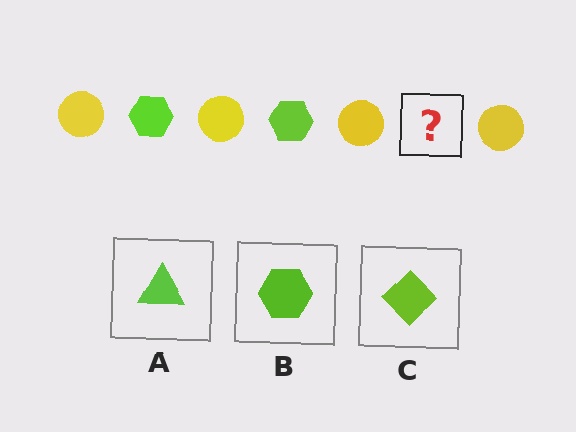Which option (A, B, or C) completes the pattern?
B.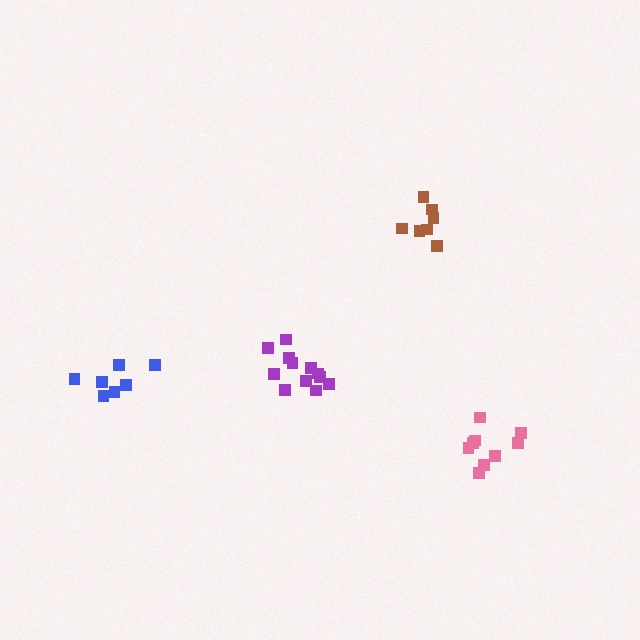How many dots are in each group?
Group 1: 7 dots, Group 2: 12 dots, Group 3: 7 dots, Group 4: 9 dots (35 total).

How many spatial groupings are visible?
There are 4 spatial groupings.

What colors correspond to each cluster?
The clusters are colored: blue, purple, brown, pink.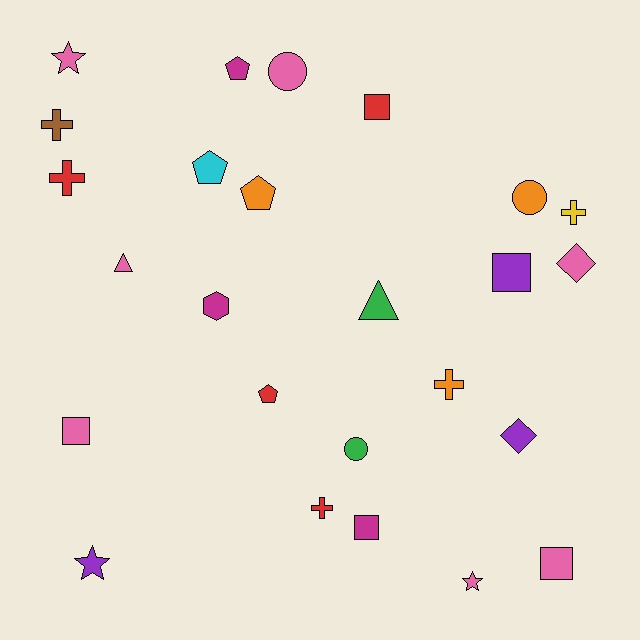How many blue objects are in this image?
There are no blue objects.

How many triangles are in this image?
There are 2 triangles.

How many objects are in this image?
There are 25 objects.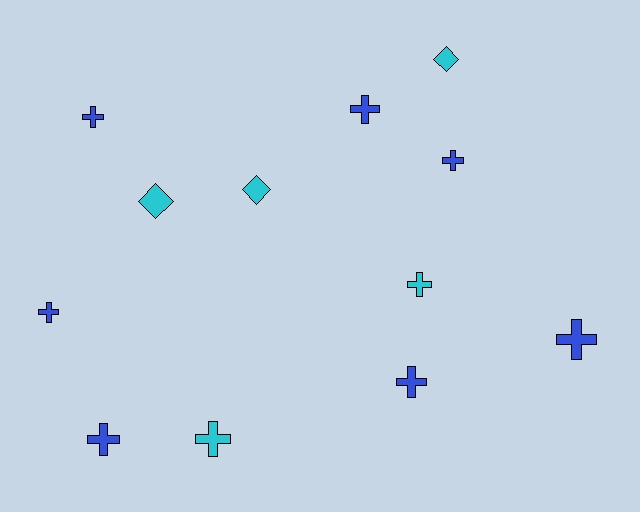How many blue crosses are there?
There are 7 blue crosses.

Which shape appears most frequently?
Cross, with 9 objects.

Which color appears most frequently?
Blue, with 7 objects.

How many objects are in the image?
There are 12 objects.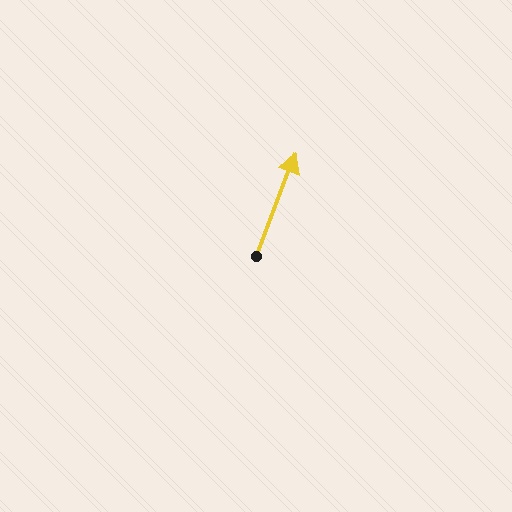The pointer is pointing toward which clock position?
Roughly 1 o'clock.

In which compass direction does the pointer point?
North.